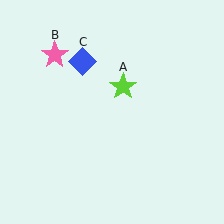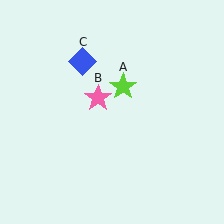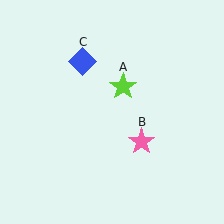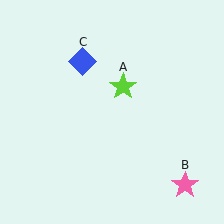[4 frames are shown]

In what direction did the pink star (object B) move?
The pink star (object B) moved down and to the right.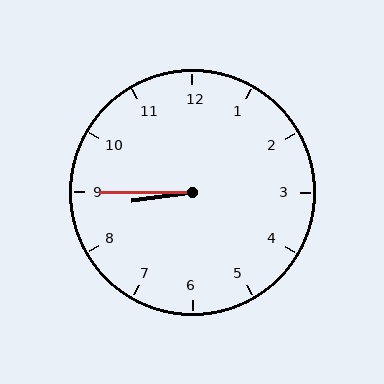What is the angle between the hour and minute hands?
Approximately 8 degrees.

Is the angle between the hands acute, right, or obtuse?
It is acute.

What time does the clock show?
8:45.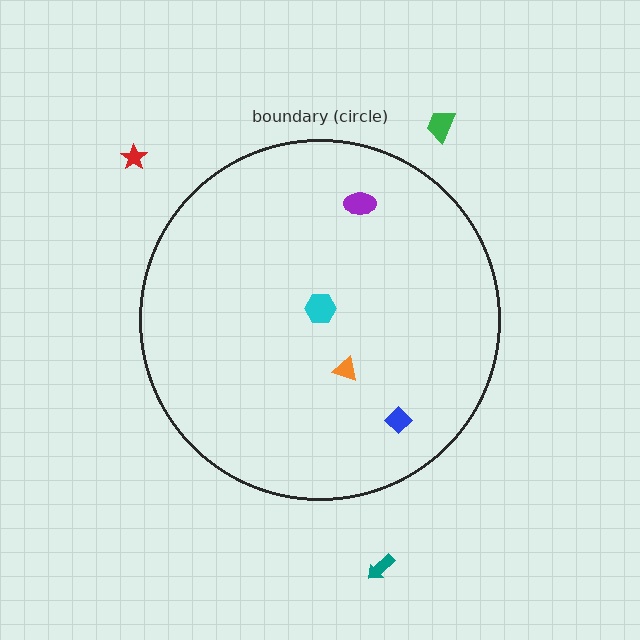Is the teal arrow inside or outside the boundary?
Outside.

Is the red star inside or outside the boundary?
Outside.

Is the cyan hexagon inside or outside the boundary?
Inside.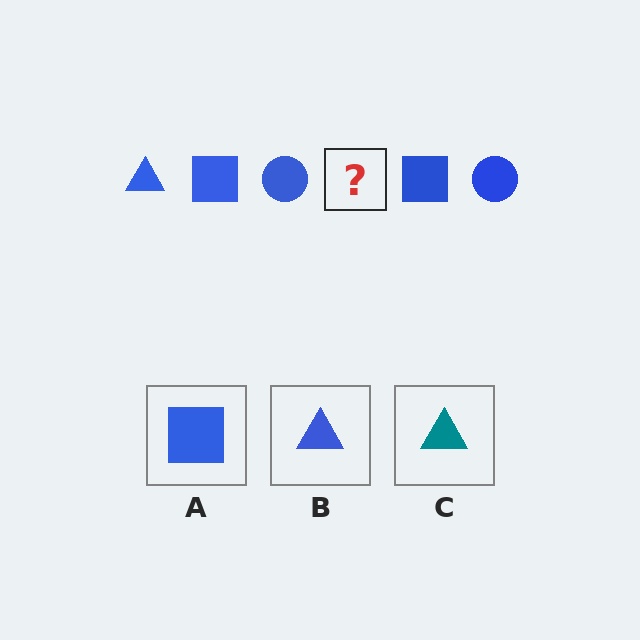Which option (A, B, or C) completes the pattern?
B.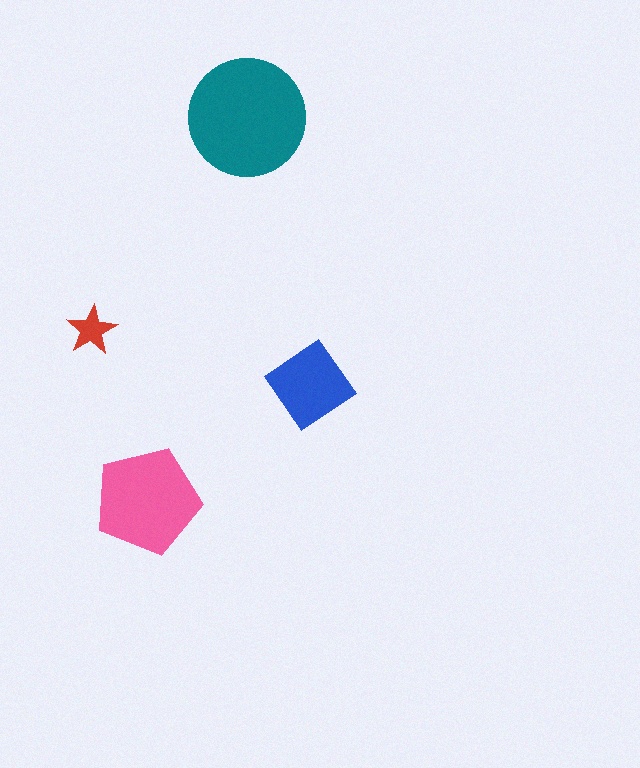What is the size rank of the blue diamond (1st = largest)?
3rd.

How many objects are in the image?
There are 4 objects in the image.